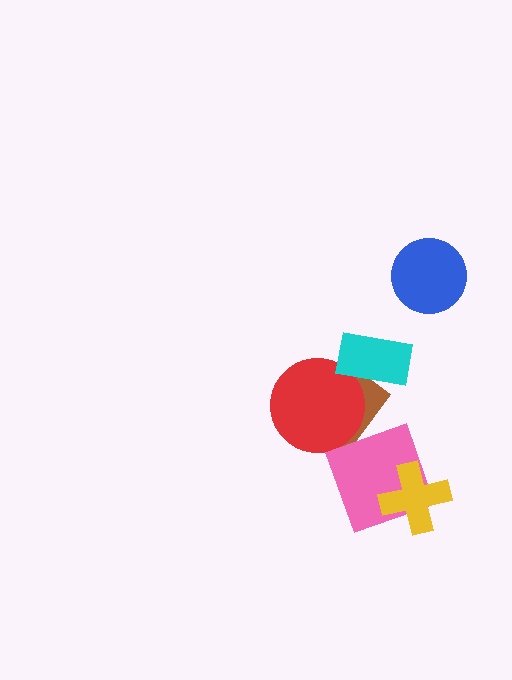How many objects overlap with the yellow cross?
1 object overlaps with the yellow cross.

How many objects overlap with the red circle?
2 objects overlap with the red circle.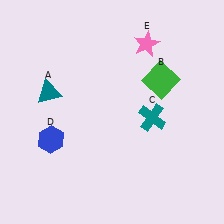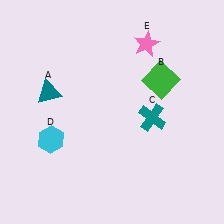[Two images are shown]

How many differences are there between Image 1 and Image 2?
There is 1 difference between the two images.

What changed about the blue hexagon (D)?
In Image 1, D is blue. In Image 2, it changed to cyan.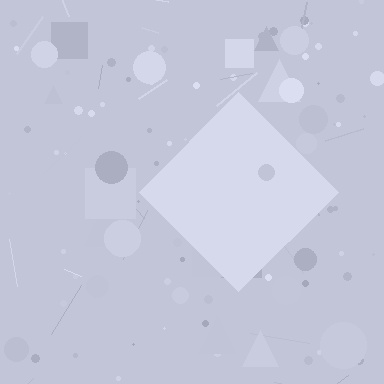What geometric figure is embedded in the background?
A diamond is embedded in the background.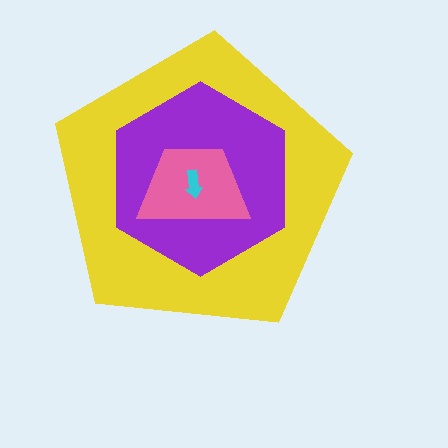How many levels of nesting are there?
4.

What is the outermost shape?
The yellow pentagon.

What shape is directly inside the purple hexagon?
The pink trapezoid.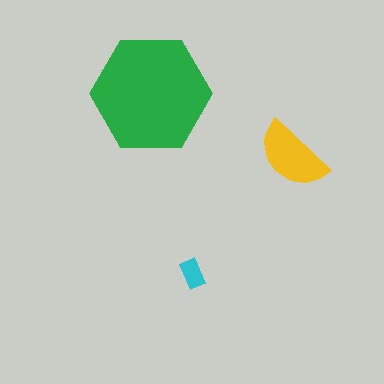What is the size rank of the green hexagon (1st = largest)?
1st.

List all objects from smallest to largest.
The cyan rectangle, the yellow semicircle, the green hexagon.